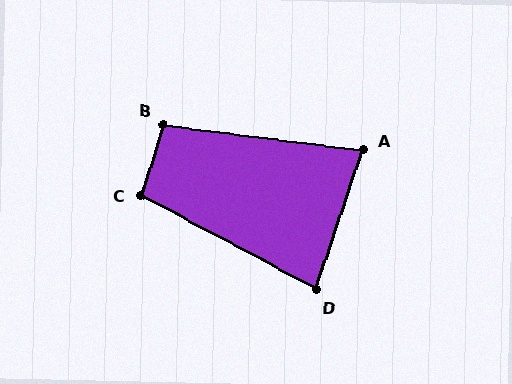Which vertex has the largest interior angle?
C, at approximately 101 degrees.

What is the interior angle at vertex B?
Approximately 100 degrees (obtuse).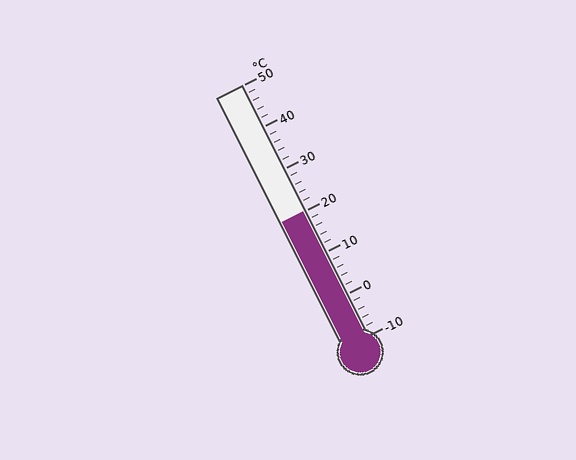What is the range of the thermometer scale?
The thermometer scale ranges from -10°C to 50°C.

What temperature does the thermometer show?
The thermometer shows approximately 20°C.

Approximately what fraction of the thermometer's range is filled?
The thermometer is filled to approximately 50% of its range.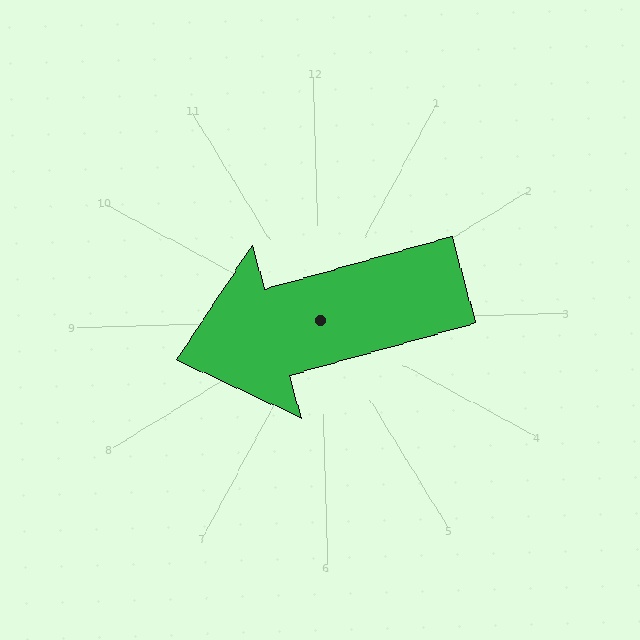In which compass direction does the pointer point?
West.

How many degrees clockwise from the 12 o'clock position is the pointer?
Approximately 256 degrees.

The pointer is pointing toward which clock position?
Roughly 9 o'clock.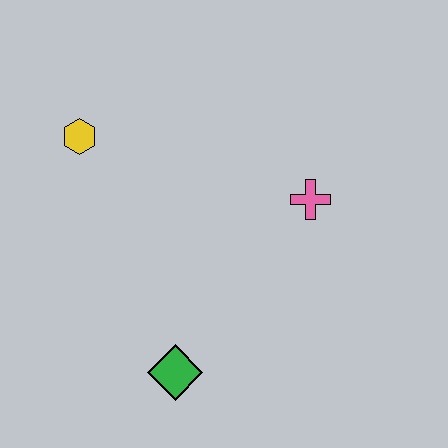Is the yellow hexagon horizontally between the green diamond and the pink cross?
No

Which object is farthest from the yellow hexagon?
The green diamond is farthest from the yellow hexagon.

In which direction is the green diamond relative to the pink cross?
The green diamond is below the pink cross.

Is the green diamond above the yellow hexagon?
No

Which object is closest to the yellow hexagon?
The pink cross is closest to the yellow hexagon.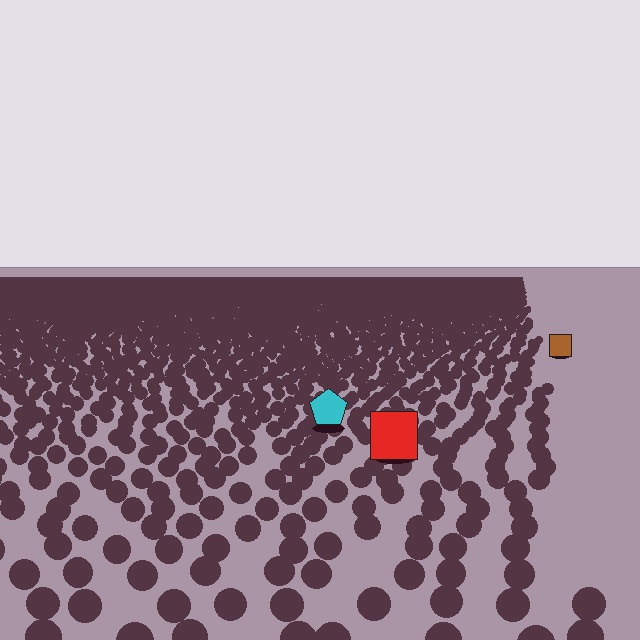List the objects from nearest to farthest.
From nearest to farthest: the red square, the cyan pentagon, the brown square.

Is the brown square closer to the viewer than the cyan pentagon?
No. The cyan pentagon is closer — you can tell from the texture gradient: the ground texture is coarser near it.